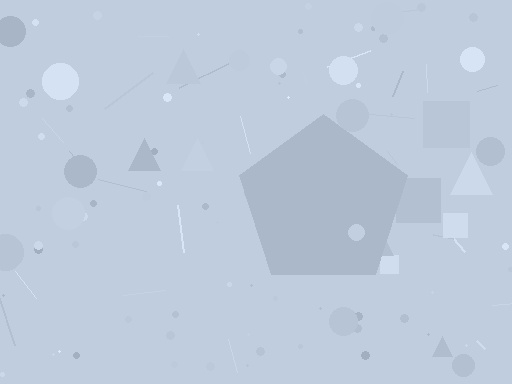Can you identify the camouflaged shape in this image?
The camouflaged shape is a pentagon.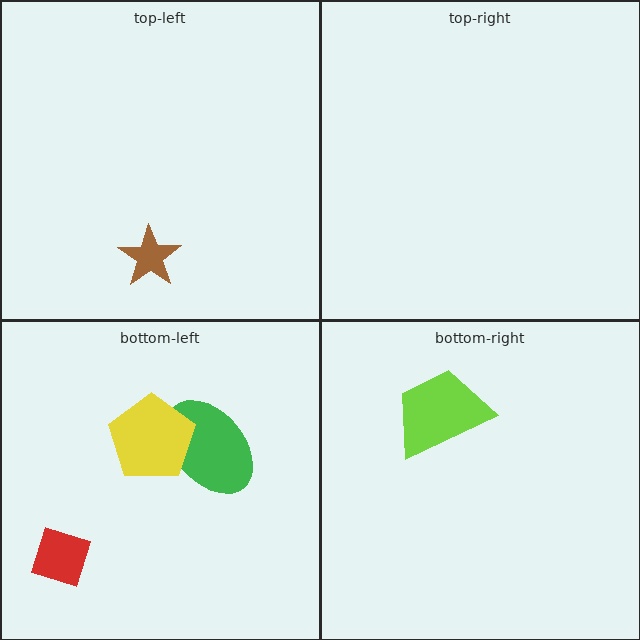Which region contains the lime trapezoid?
The bottom-right region.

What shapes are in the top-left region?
The brown star.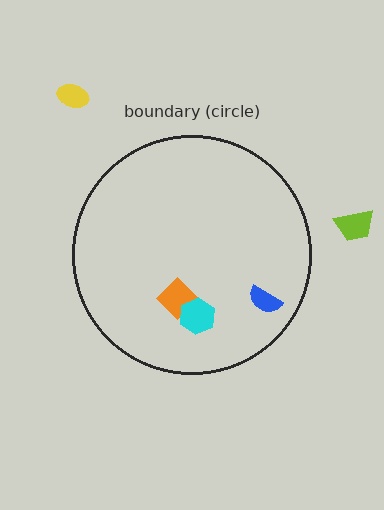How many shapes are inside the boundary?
3 inside, 2 outside.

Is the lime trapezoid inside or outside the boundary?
Outside.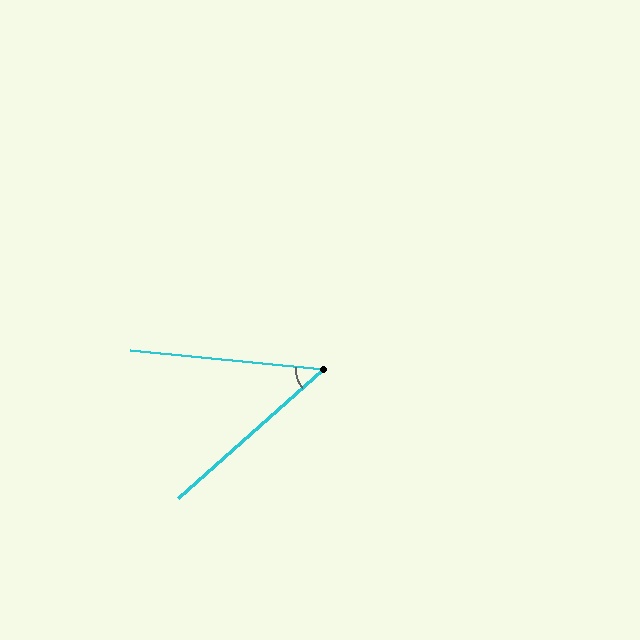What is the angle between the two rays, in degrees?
Approximately 47 degrees.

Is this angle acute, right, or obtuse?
It is acute.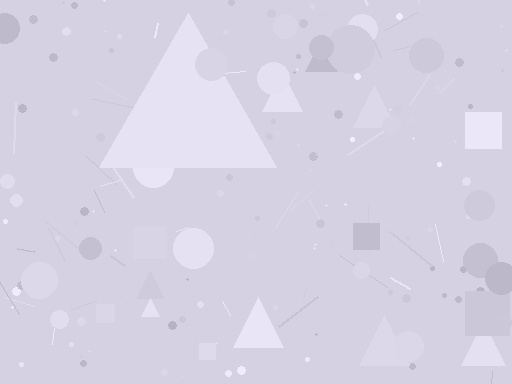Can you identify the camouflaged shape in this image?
The camouflaged shape is a triangle.